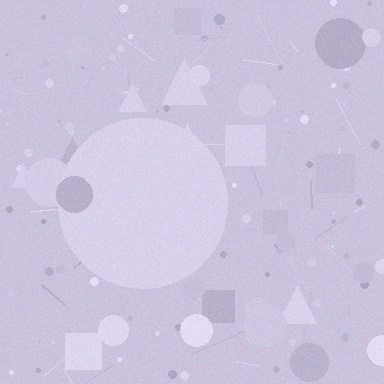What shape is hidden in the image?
A circle is hidden in the image.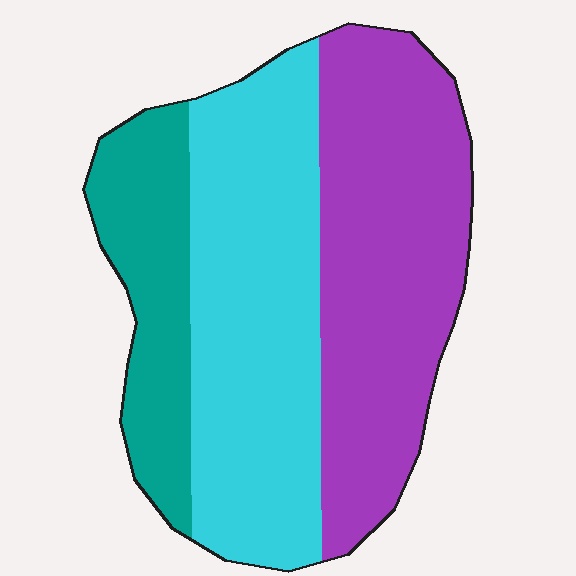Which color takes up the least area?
Teal, at roughly 20%.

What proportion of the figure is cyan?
Cyan takes up between a quarter and a half of the figure.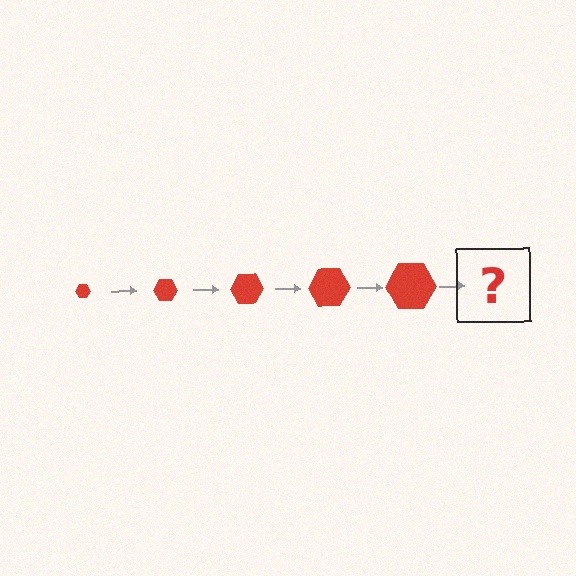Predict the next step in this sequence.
The next step is a red hexagon, larger than the previous one.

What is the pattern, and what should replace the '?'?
The pattern is that the hexagon gets progressively larger each step. The '?' should be a red hexagon, larger than the previous one.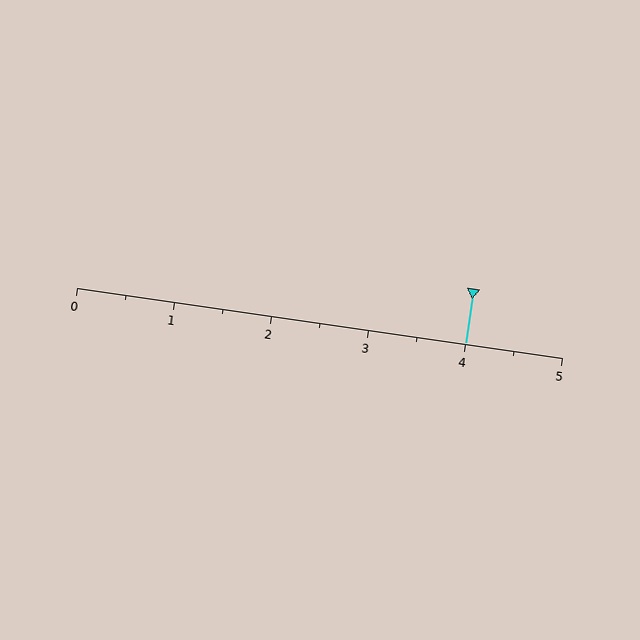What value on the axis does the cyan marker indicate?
The marker indicates approximately 4.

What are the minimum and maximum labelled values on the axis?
The axis runs from 0 to 5.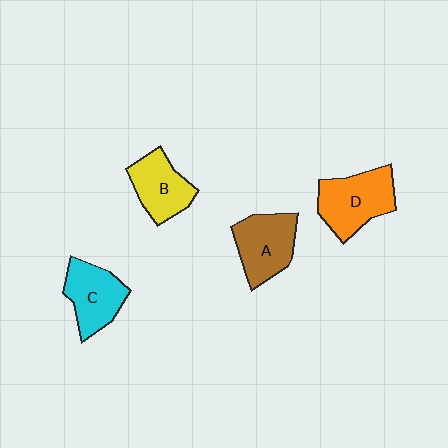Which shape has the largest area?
Shape D (orange).